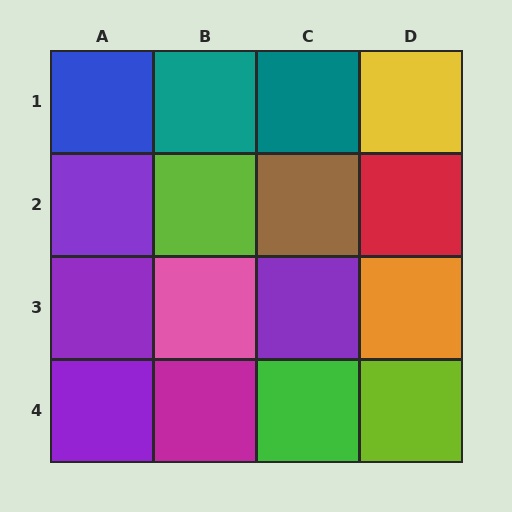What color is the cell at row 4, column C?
Green.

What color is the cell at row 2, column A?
Purple.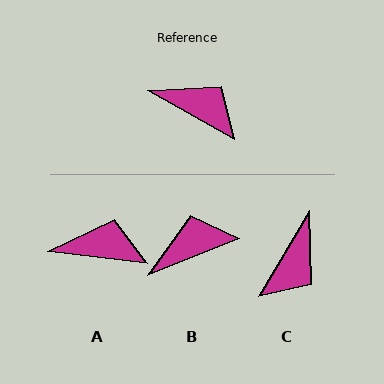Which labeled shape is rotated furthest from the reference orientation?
C, about 91 degrees away.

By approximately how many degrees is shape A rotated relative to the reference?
Approximately 23 degrees counter-clockwise.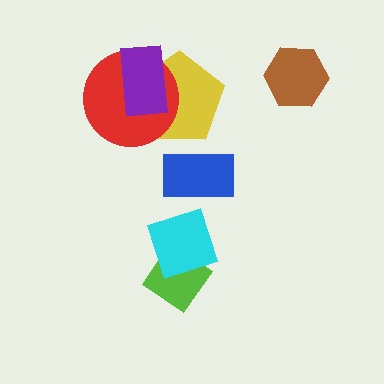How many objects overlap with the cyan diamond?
1 object overlaps with the cyan diamond.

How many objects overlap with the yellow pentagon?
2 objects overlap with the yellow pentagon.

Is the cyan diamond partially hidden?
No, no other shape covers it.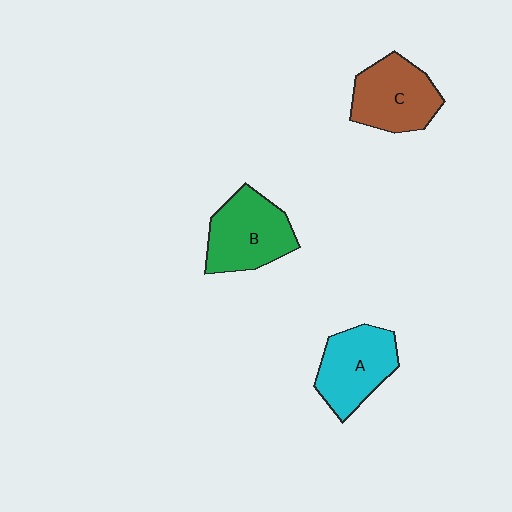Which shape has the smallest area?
Shape A (cyan).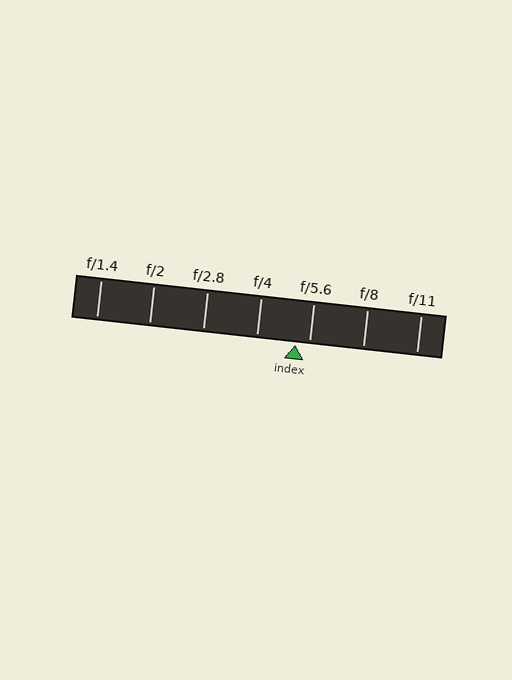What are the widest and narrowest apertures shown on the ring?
The widest aperture shown is f/1.4 and the narrowest is f/11.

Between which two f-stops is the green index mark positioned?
The index mark is between f/4 and f/5.6.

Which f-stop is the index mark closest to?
The index mark is closest to f/5.6.